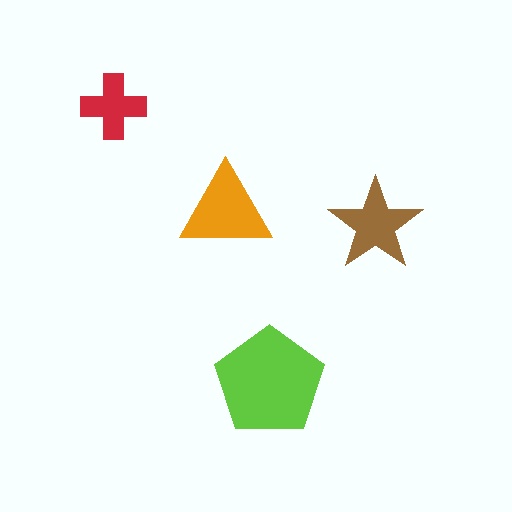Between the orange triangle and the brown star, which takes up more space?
The orange triangle.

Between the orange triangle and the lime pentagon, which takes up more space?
The lime pentagon.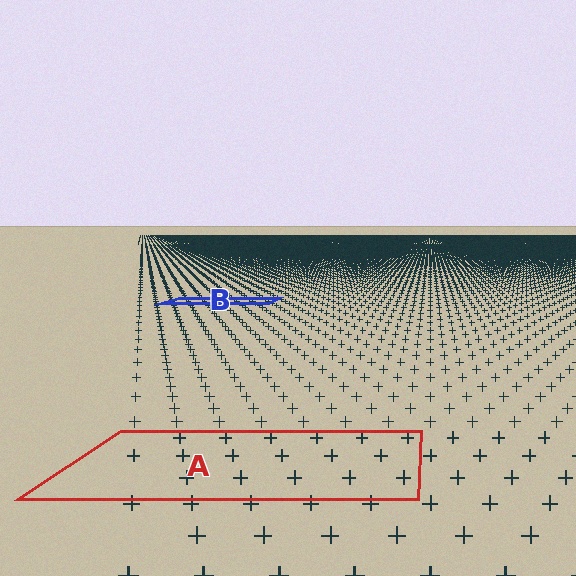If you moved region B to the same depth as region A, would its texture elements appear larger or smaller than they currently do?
They would appear larger. At a closer depth, the same texture elements are projected at a bigger on-screen size.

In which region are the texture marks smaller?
The texture marks are smaller in region B, because it is farther away.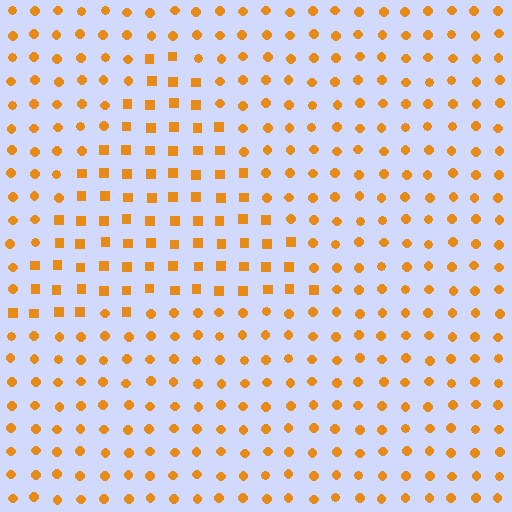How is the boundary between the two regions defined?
The boundary is defined by a change in element shape: squares inside vs. circles outside. All elements share the same color and spacing.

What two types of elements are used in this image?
The image uses squares inside the triangle region and circles outside it.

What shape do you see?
I see a triangle.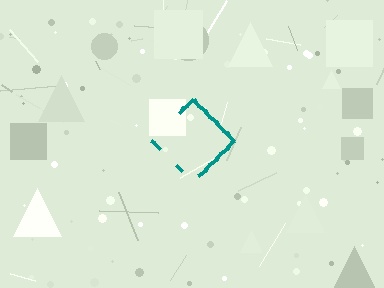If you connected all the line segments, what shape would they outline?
They would outline a diamond.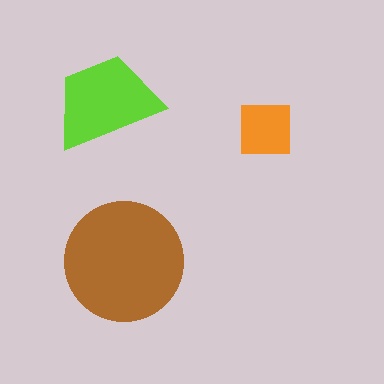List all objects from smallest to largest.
The orange square, the lime trapezoid, the brown circle.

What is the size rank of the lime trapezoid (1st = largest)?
2nd.